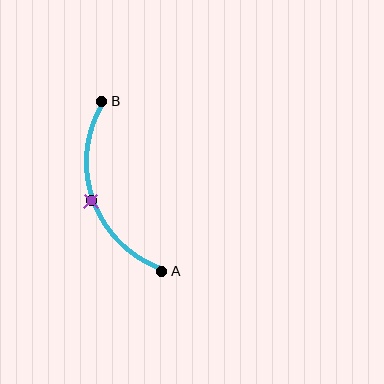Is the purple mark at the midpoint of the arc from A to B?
Yes. The purple mark lies on the arc at equal arc-length from both A and B — it is the arc midpoint.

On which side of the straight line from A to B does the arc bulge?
The arc bulges to the left of the straight line connecting A and B.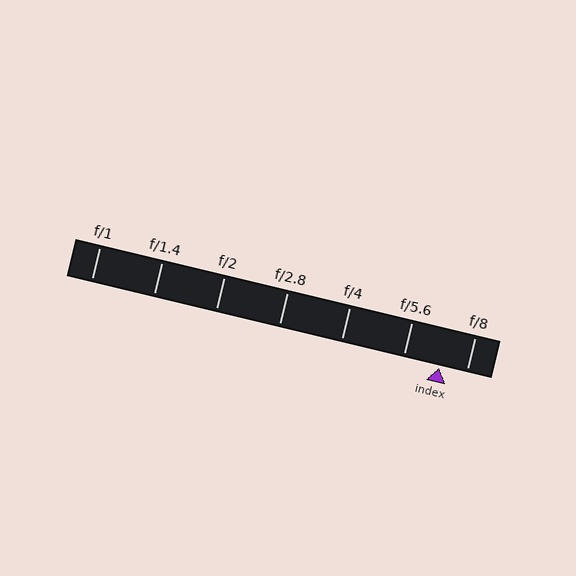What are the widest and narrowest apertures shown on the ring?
The widest aperture shown is f/1 and the narrowest is f/8.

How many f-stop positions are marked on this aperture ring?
There are 7 f-stop positions marked.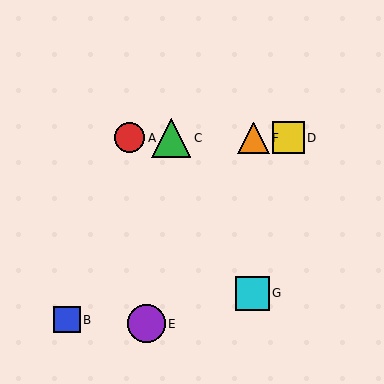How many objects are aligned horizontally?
4 objects (A, C, D, F) are aligned horizontally.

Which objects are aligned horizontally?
Objects A, C, D, F are aligned horizontally.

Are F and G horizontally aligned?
No, F is at y≈138 and G is at y≈293.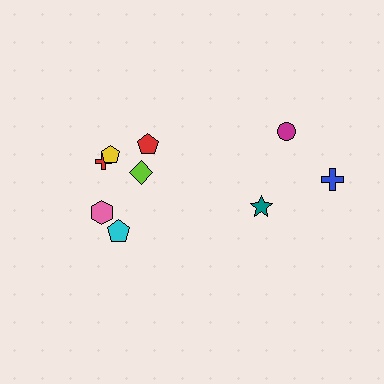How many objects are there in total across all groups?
There are 9 objects.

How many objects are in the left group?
There are 6 objects.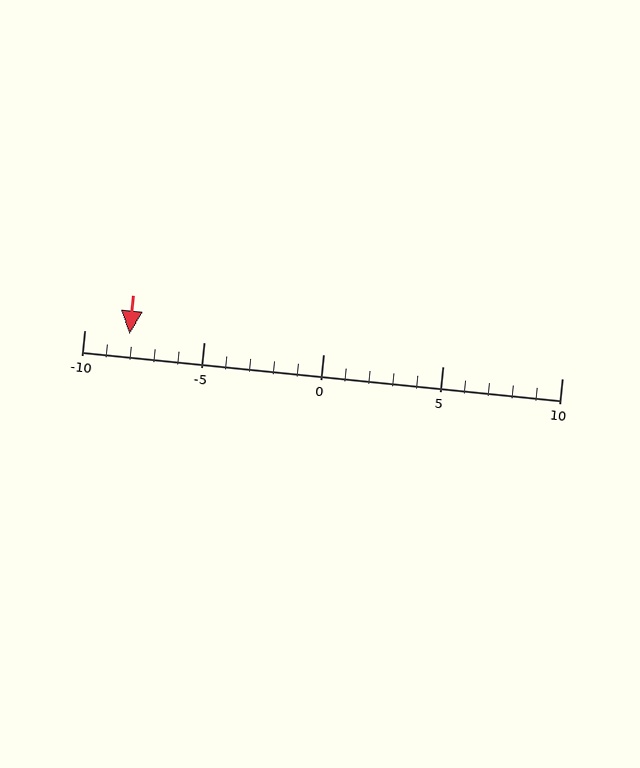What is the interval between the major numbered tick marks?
The major tick marks are spaced 5 units apart.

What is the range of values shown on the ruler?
The ruler shows values from -10 to 10.